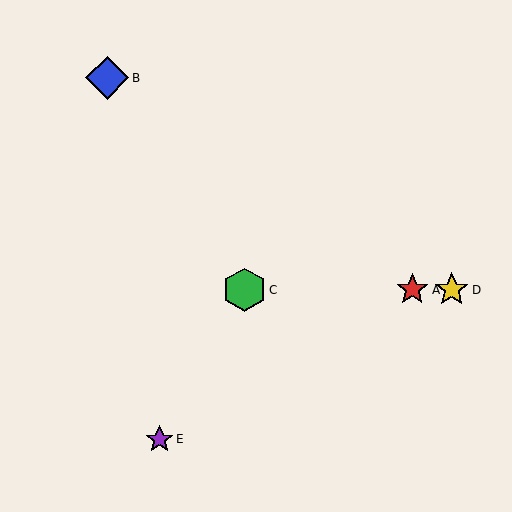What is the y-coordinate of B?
Object B is at y≈78.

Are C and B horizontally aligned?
No, C is at y≈290 and B is at y≈78.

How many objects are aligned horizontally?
3 objects (A, C, D) are aligned horizontally.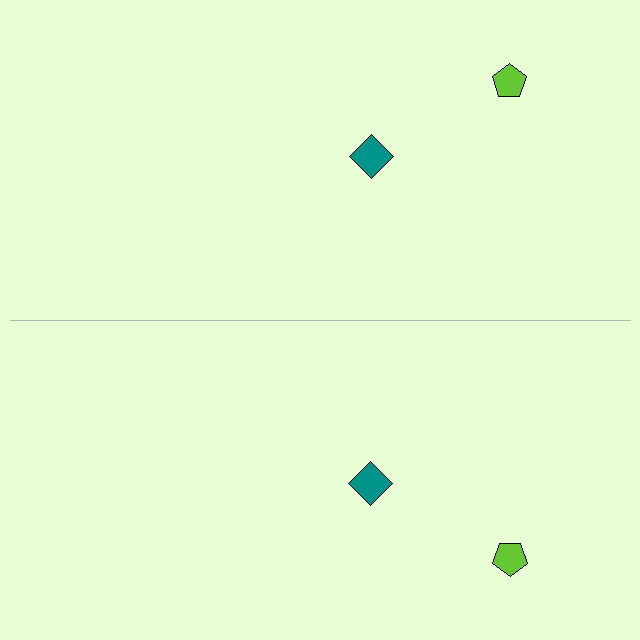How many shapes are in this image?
There are 4 shapes in this image.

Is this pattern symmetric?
Yes, this pattern has bilateral (reflection) symmetry.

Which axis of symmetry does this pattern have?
The pattern has a horizontal axis of symmetry running through the center of the image.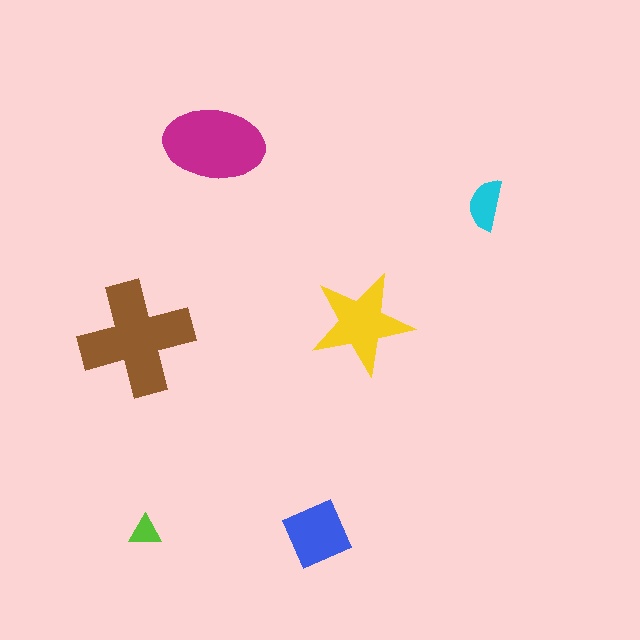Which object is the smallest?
The lime triangle.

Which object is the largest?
The brown cross.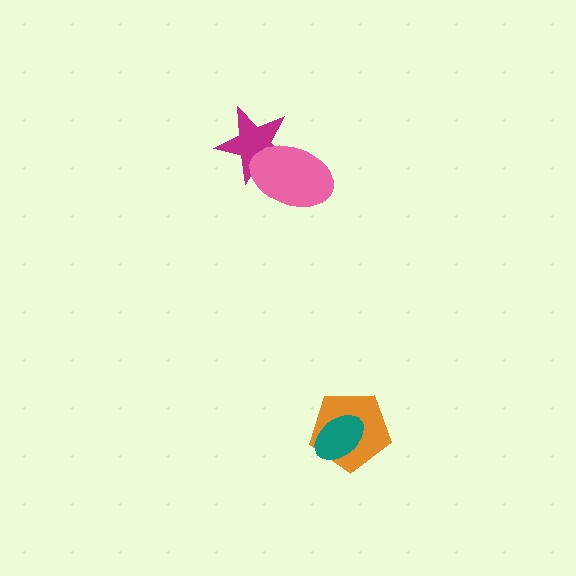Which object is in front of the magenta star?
The pink ellipse is in front of the magenta star.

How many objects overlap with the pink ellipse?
1 object overlaps with the pink ellipse.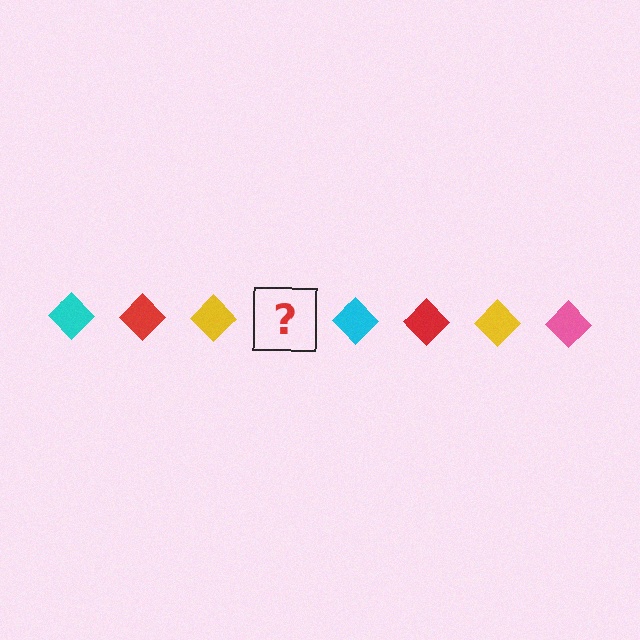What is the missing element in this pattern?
The missing element is a pink diamond.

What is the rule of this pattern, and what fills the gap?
The rule is that the pattern cycles through cyan, red, yellow, pink diamonds. The gap should be filled with a pink diamond.